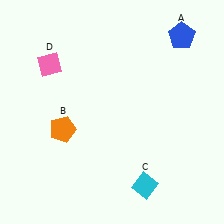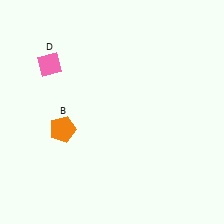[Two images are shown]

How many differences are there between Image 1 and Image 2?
There are 2 differences between the two images.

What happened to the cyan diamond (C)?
The cyan diamond (C) was removed in Image 2. It was in the bottom-right area of Image 1.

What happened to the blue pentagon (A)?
The blue pentagon (A) was removed in Image 2. It was in the top-right area of Image 1.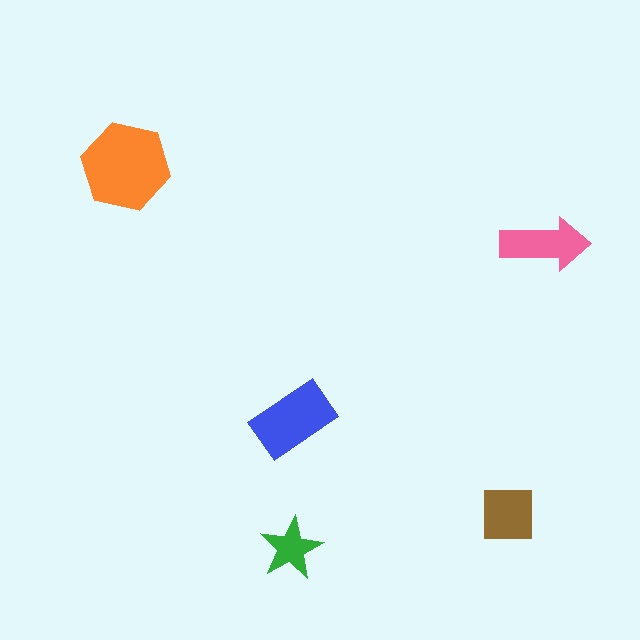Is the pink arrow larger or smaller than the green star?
Larger.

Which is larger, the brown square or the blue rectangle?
The blue rectangle.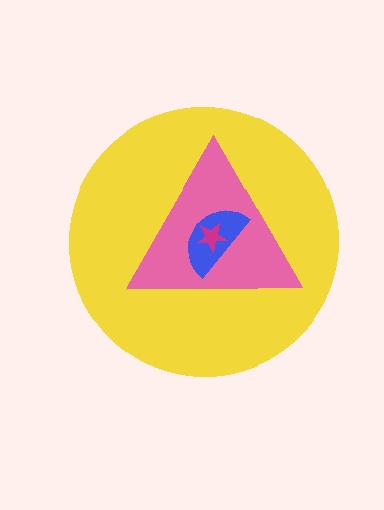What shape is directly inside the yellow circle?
The pink triangle.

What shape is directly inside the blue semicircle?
The magenta star.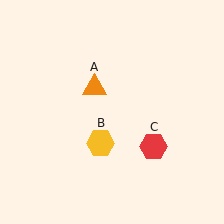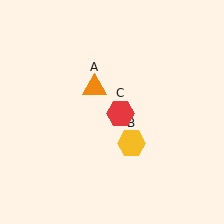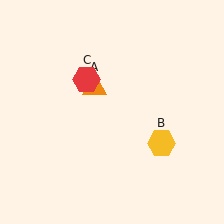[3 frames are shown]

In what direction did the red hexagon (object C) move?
The red hexagon (object C) moved up and to the left.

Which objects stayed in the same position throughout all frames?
Orange triangle (object A) remained stationary.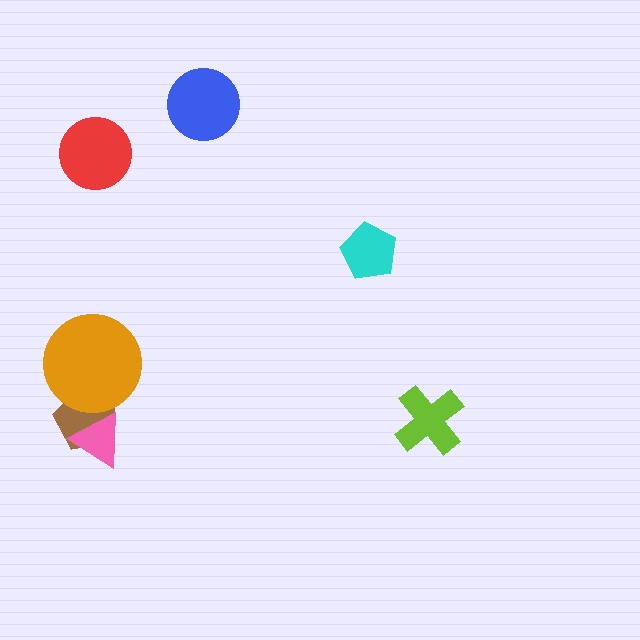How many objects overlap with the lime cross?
0 objects overlap with the lime cross.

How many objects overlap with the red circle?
0 objects overlap with the red circle.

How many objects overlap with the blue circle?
0 objects overlap with the blue circle.